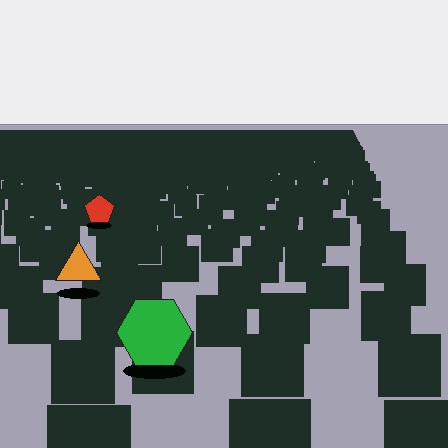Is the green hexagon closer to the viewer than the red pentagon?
Yes. The green hexagon is closer — you can tell from the texture gradient: the ground texture is coarser near it.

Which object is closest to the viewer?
The green hexagon is closest. The texture marks near it are larger and more spread out.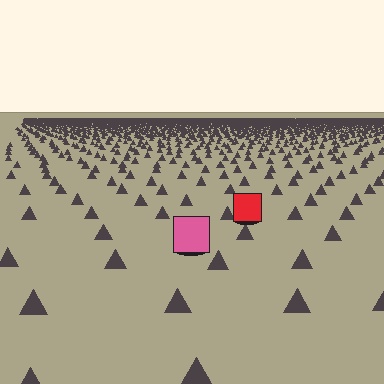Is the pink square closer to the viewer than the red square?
Yes. The pink square is closer — you can tell from the texture gradient: the ground texture is coarser near it.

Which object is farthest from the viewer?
The red square is farthest from the viewer. It appears smaller and the ground texture around it is denser.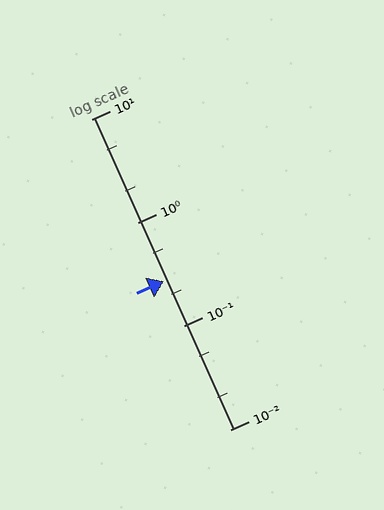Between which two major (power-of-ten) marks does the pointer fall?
The pointer is between 0.1 and 1.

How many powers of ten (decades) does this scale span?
The scale spans 3 decades, from 0.01 to 10.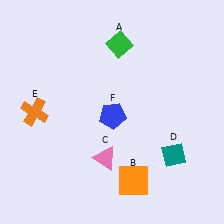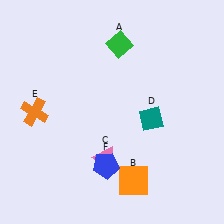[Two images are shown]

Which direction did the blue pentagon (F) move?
The blue pentagon (F) moved down.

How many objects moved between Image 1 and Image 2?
2 objects moved between the two images.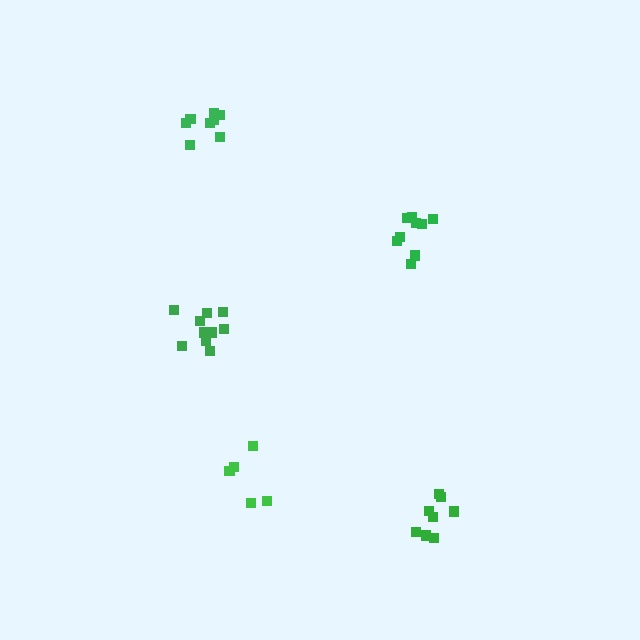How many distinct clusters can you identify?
There are 5 distinct clusters.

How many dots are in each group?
Group 1: 10 dots, Group 2: 8 dots, Group 3: 9 dots, Group 4: 5 dots, Group 5: 8 dots (40 total).